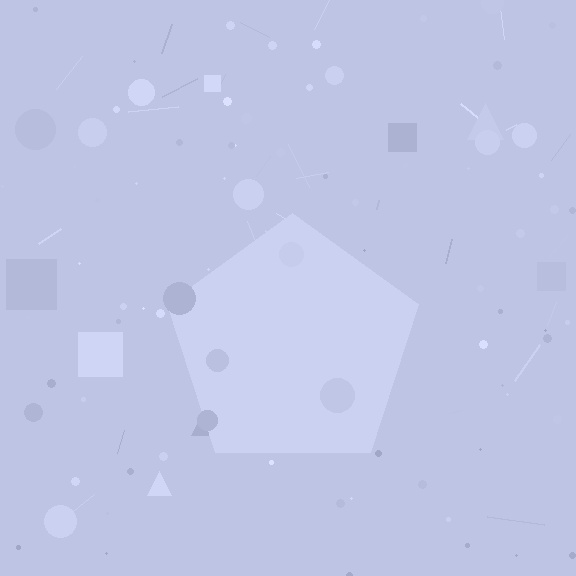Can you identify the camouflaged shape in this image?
The camouflaged shape is a pentagon.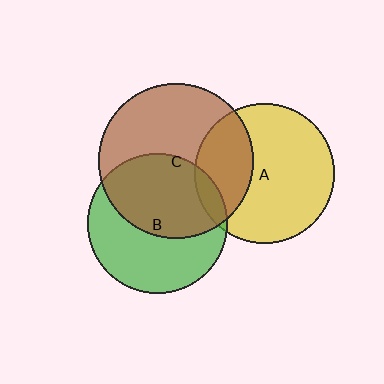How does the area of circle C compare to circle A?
Approximately 1.2 times.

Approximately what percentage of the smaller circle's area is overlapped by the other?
Approximately 30%.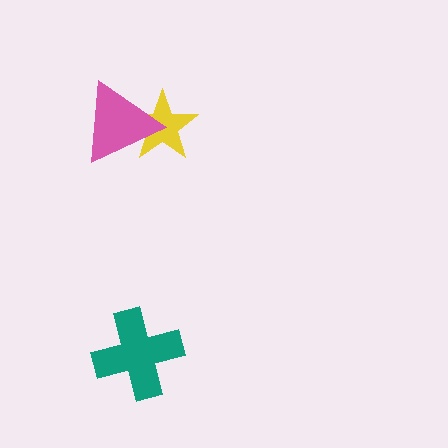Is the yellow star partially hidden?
Yes, it is partially covered by another shape.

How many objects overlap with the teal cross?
0 objects overlap with the teal cross.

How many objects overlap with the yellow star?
1 object overlaps with the yellow star.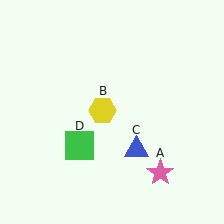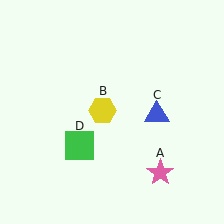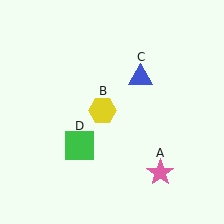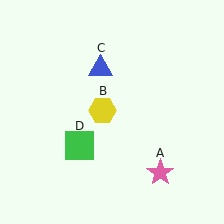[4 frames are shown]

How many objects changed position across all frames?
1 object changed position: blue triangle (object C).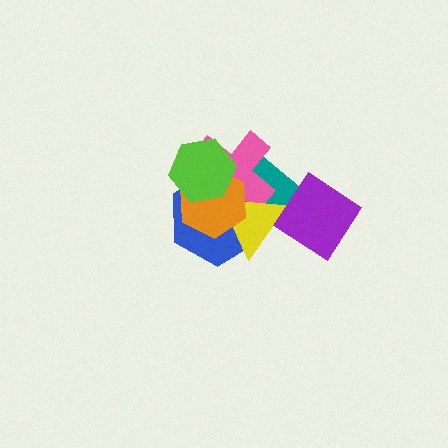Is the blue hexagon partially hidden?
Yes, it is partially covered by another shape.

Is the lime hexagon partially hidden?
No, no other shape covers it.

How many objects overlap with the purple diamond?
2 objects overlap with the purple diamond.